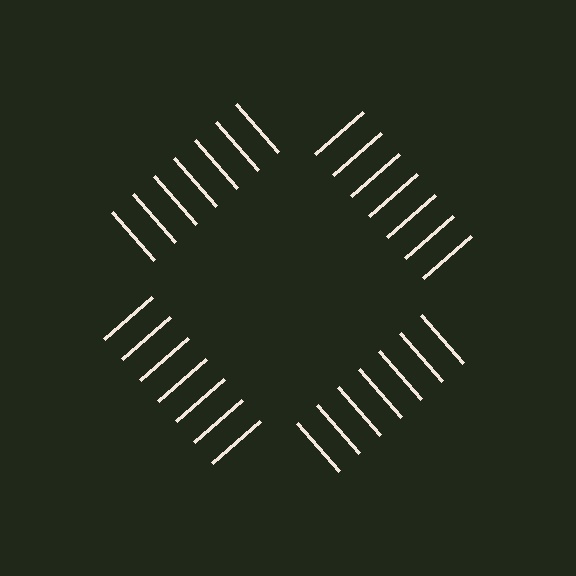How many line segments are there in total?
28 — 7 along each of the 4 edges.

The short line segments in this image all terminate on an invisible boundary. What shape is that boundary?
An illusory square — the line segments terminate on its edges but no continuous stroke is drawn.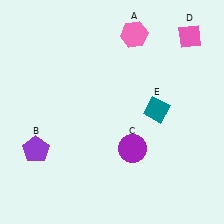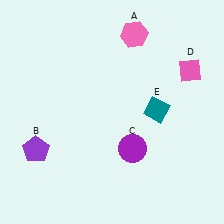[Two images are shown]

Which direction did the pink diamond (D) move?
The pink diamond (D) moved down.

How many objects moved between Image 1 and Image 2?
1 object moved between the two images.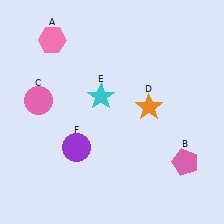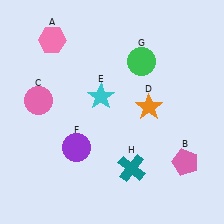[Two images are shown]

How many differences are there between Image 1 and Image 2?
There are 2 differences between the two images.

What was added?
A green circle (G), a teal cross (H) were added in Image 2.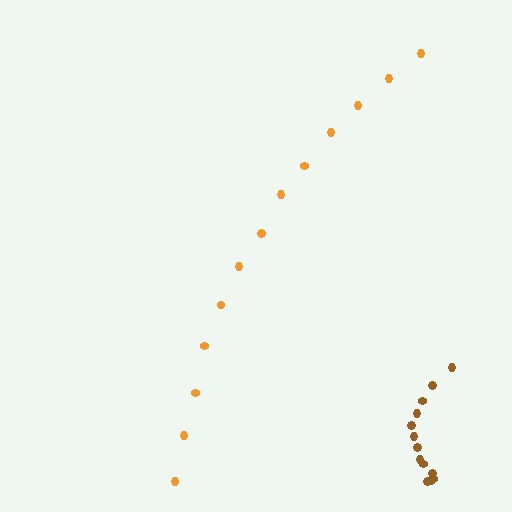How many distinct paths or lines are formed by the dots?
There are 2 distinct paths.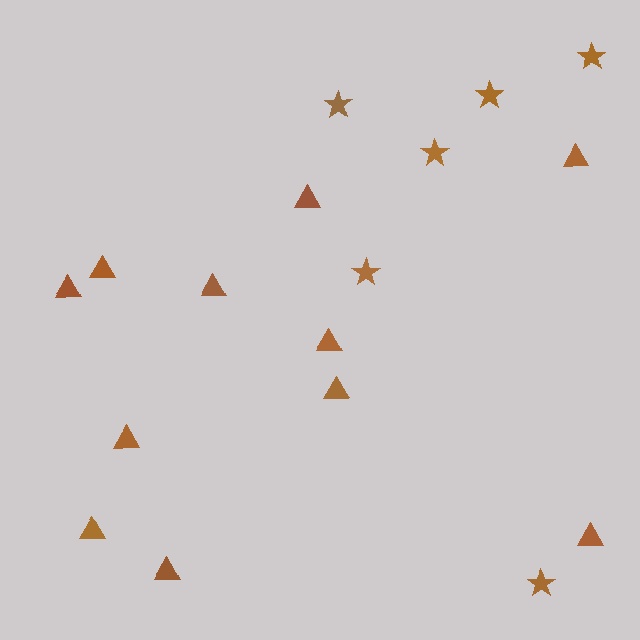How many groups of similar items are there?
There are 2 groups: one group of triangles (11) and one group of stars (6).